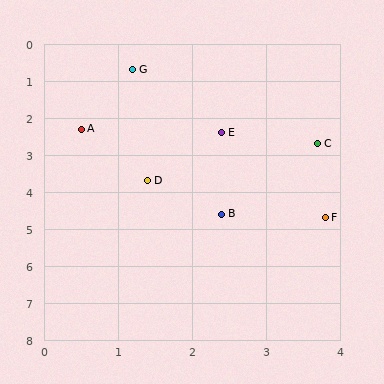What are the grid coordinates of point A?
Point A is at approximately (0.5, 2.3).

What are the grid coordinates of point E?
Point E is at approximately (2.4, 2.4).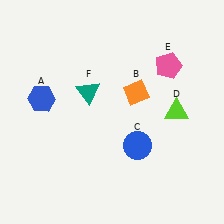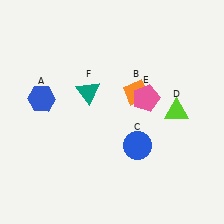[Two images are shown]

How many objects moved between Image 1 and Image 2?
1 object moved between the two images.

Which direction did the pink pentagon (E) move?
The pink pentagon (E) moved down.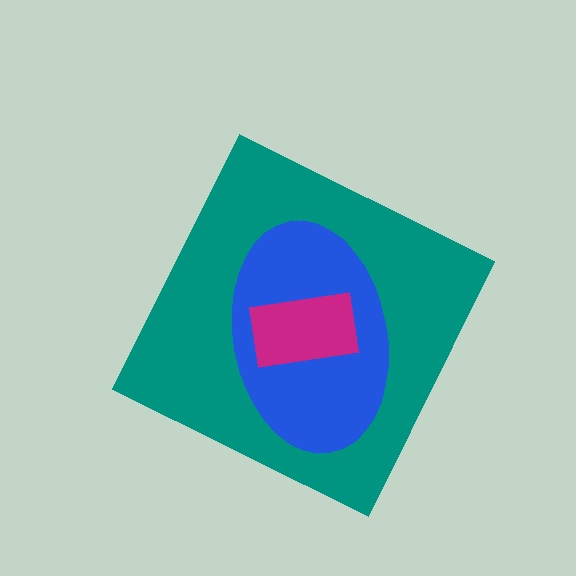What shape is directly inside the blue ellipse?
The magenta rectangle.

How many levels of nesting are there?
3.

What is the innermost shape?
The magenta rectangle.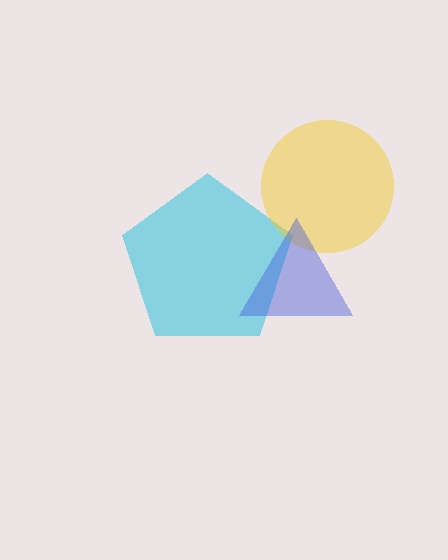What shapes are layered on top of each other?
The layered shapes are: a cyan pentagon, a yellow circle, a blue triangle.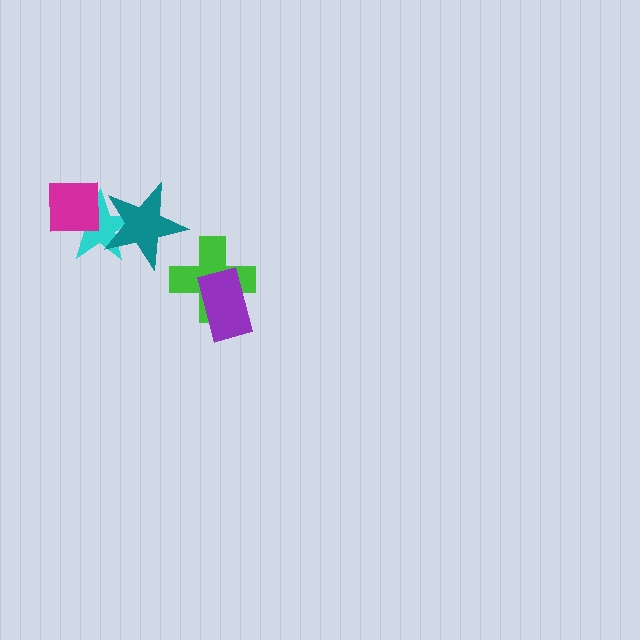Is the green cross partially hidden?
Yes, it is partially covered by another shape.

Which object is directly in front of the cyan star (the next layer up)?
The magenta square is directly in front of the cyan star.